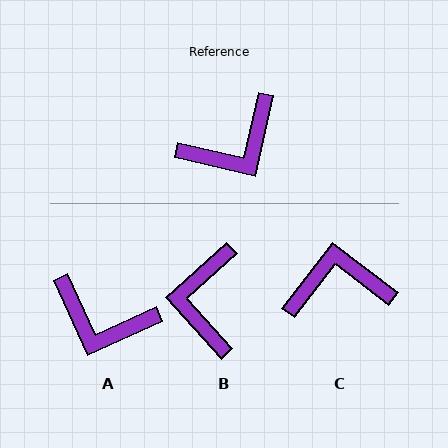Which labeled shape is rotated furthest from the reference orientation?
C, about 155 degrees away.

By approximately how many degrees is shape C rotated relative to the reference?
Approximately 155 degrees counter-clockwise.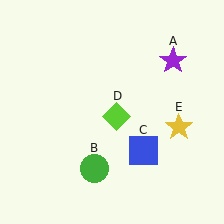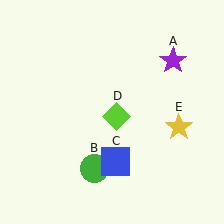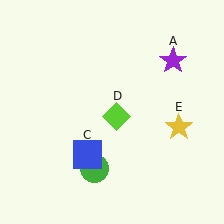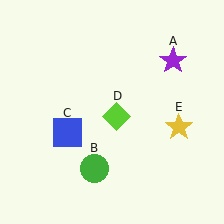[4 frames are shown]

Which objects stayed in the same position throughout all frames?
Purple star (object A) and green circle (object B) and lime diamond (object D) and yellow star (object E) remained stationary.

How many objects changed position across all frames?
1 object changed position: blue square (object C).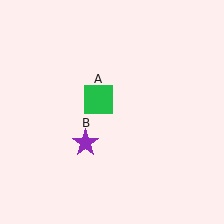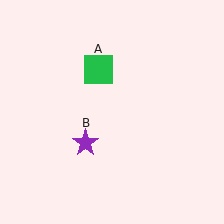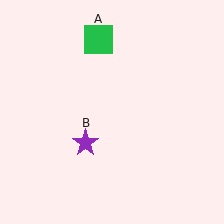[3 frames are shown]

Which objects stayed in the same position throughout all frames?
Purple star (object B) remained stationary.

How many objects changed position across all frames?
1 object changed position: green square (object A).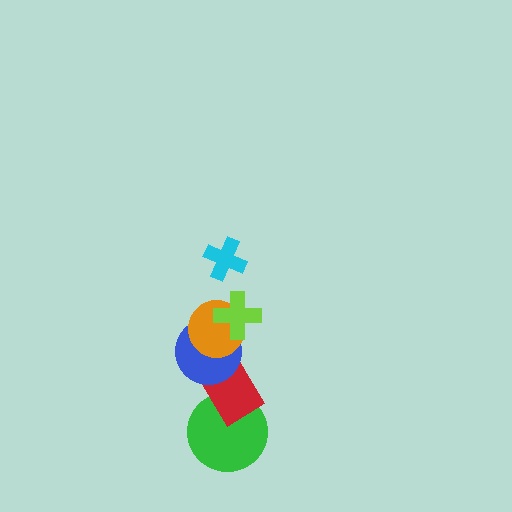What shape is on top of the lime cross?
The cyan cross is on top of the lime cross.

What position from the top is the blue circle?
The blue circle is 4th from the top.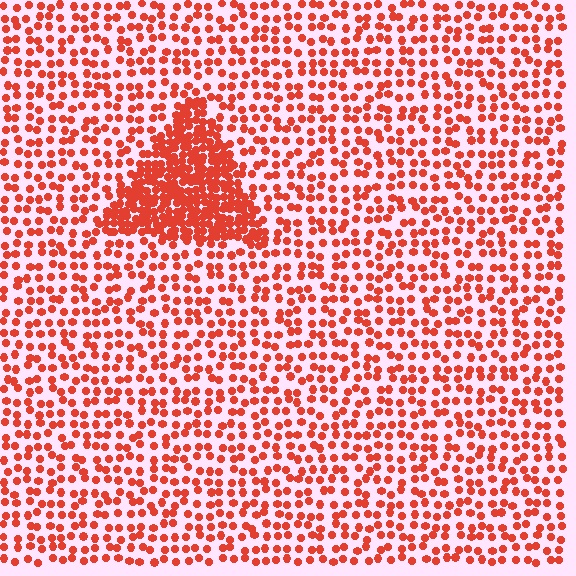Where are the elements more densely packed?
The elements are more densely packed inside the triangle boundary.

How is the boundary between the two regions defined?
The boundary is defined by a change in element density (approximately 2.7x ratio). All elements are the same color, size, and shape.